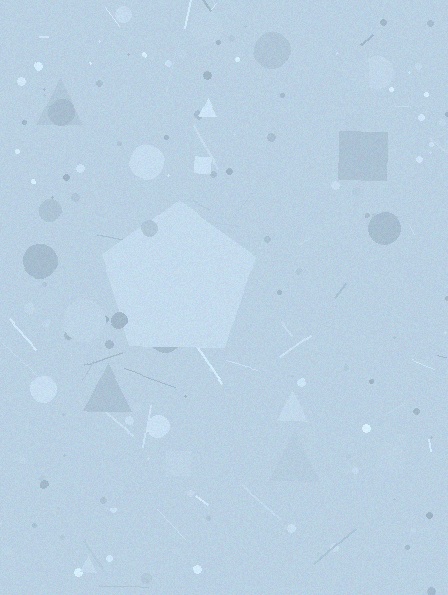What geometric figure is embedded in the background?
A pentagon is embedded in the background.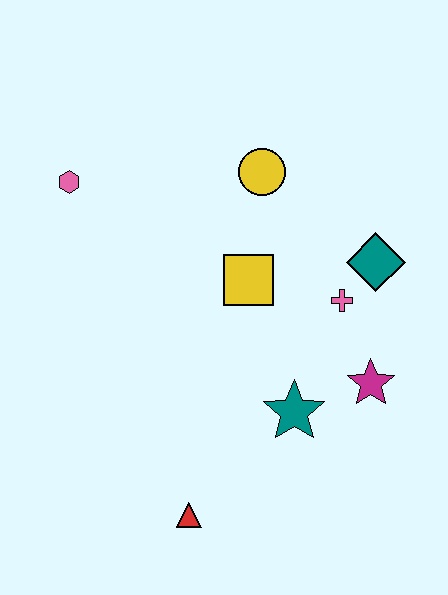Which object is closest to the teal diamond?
The pink cross is closest to the teal diamond.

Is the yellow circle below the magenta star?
No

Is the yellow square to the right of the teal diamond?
No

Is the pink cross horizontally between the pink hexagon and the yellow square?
No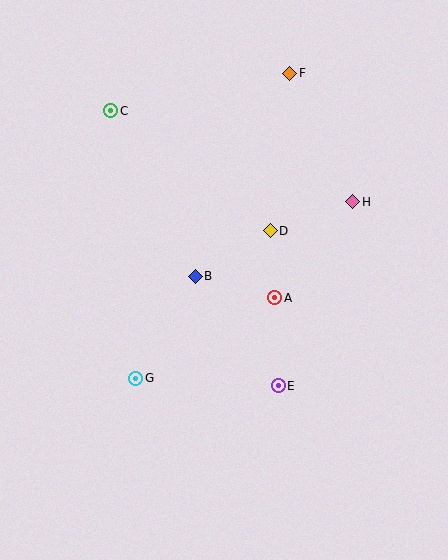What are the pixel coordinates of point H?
Point H is at (353, 202).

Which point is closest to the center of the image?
Point B at (195, 276) is closest to the center.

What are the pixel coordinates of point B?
Point B is at (195, 276).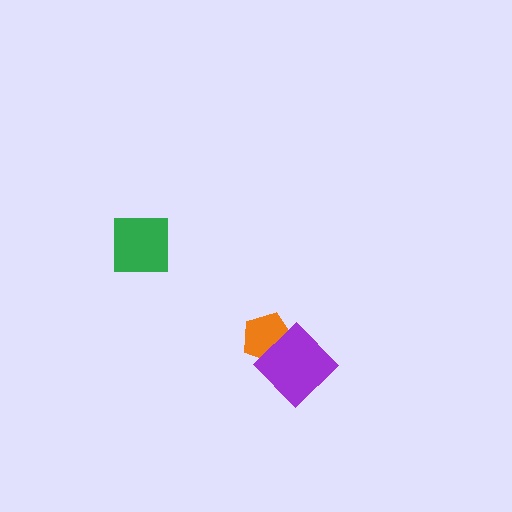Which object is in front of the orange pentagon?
The purple diamond is in front of the orange pentagon.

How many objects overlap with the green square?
0 objects overlap with the green square.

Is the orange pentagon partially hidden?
Yes, it is partially covered by another shape.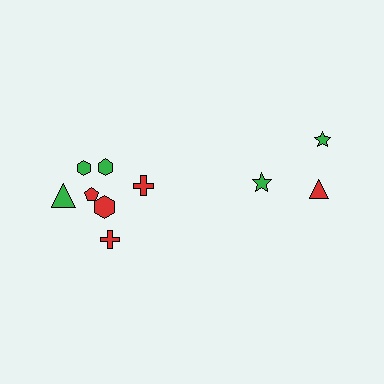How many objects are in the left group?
There are 7 objects.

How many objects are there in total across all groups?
There are 10 objects.